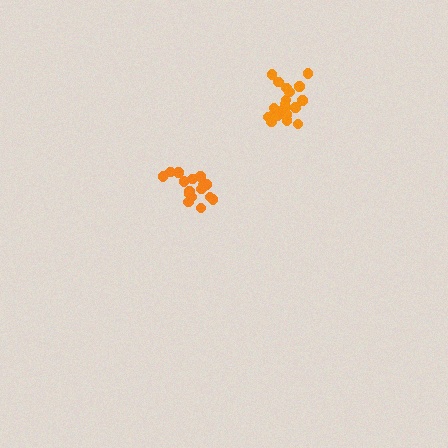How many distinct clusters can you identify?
There are 2 distinct clusters.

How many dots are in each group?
Group 1: 16 dots, Group 2: 21 dots (37 total).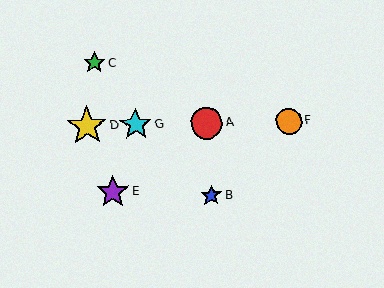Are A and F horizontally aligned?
Yes, both are at y≈123.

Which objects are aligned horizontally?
Objects A, D, F, G are aligned horizontally.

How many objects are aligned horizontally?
4 objects (A, D, F, G) are aligned horizontally.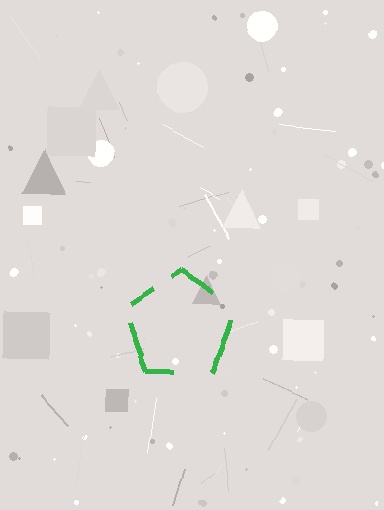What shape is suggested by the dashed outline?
The dashed outline suggests a pentagon.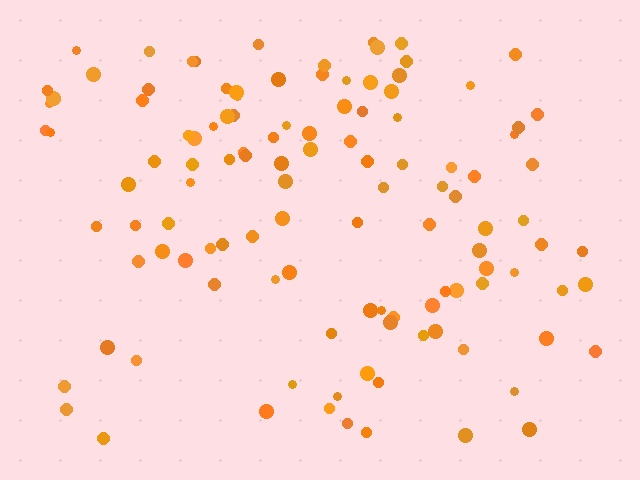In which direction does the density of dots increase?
From bottom to top, with the top side densest.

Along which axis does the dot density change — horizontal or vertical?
Vertical.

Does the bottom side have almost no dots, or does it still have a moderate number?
Still a moderate number, just noticeably fewer than the top.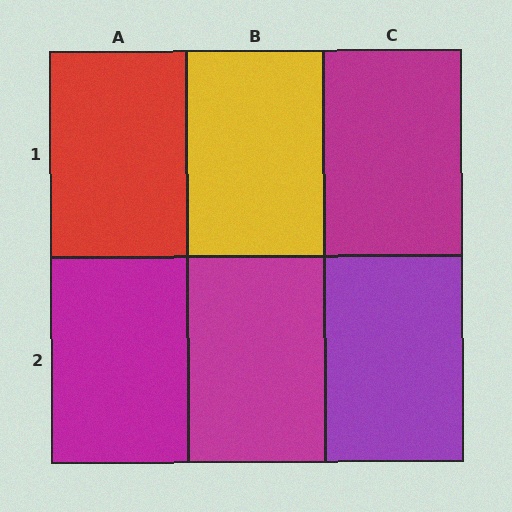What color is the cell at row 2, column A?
Magenta.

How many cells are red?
1 cell is red.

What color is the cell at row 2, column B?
Magenta.